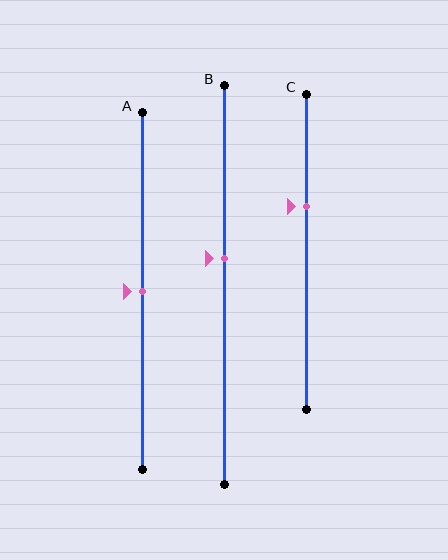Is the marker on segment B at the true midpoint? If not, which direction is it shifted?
No, the marker on segment B is shifted upward by about 7% of the segment length.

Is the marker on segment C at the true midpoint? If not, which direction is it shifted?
No, the marker on segment C is shifted upward by about 14% of the segment length.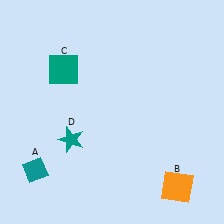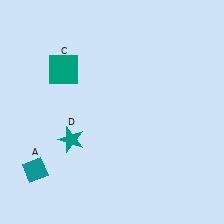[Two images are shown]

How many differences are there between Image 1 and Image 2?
There is 1 difference between the two images.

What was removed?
The orange square (B) was removed in Image 2.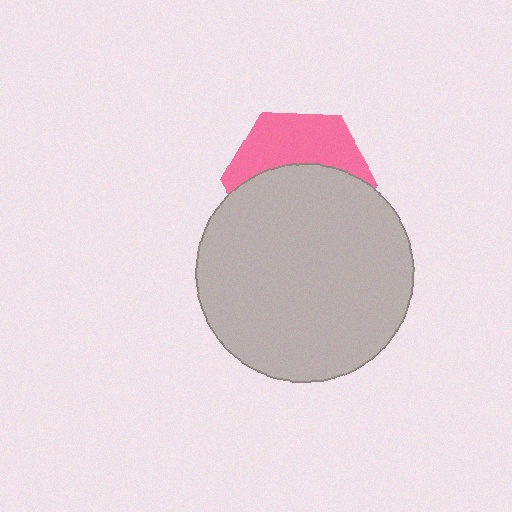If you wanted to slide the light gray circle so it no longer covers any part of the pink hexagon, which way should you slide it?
Slide it down — that is the most direct way to separate the two shapes.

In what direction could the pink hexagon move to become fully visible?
The pink hexagon could move up. That would shift it out from behind the light gray circle entirely.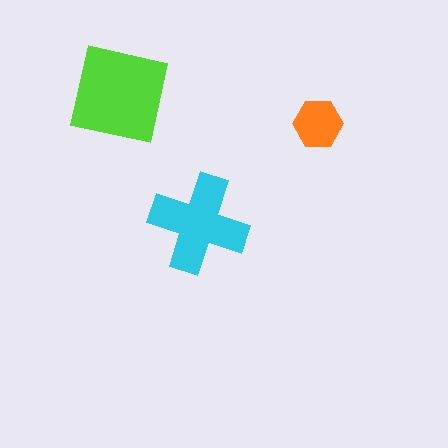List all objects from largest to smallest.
The lime square, the cyan cross, the orange hexagon.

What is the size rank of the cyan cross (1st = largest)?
2nd.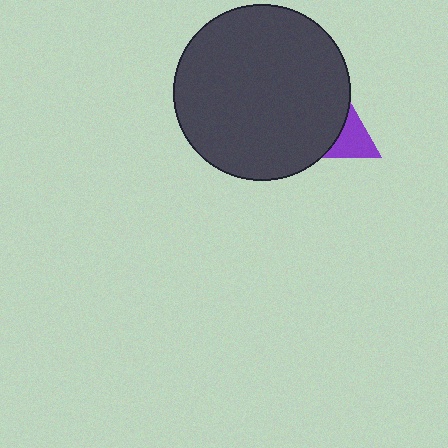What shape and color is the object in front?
The object in front is a dark gray circle.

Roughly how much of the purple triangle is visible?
A small part of it is visible (roughly 35%).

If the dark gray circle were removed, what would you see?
You would see the complete purple triangle.